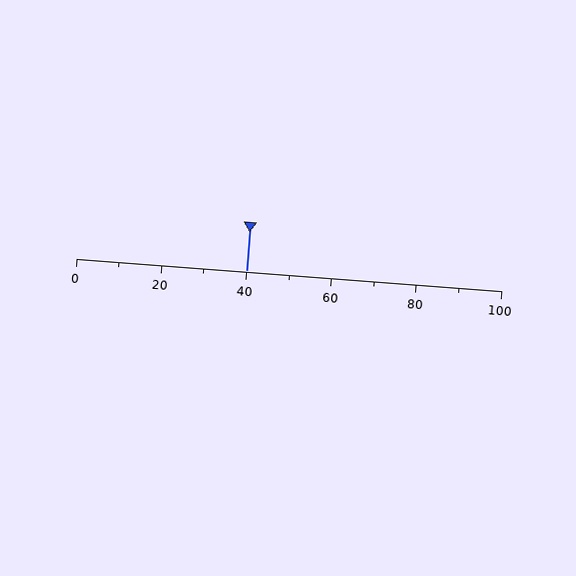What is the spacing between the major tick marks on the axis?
The major ticks are spaced 20 apart.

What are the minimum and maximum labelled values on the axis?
The axis runs from 0 to 100.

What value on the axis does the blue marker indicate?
The marker indicates approximately 40.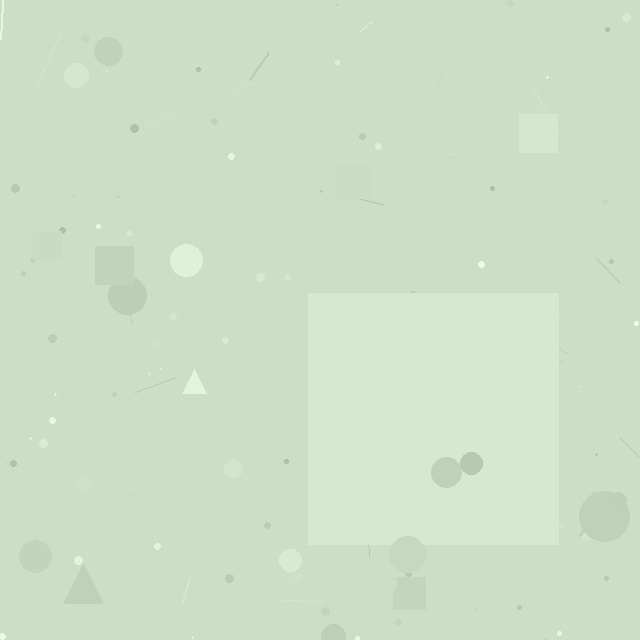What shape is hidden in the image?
A square is hidden in the image.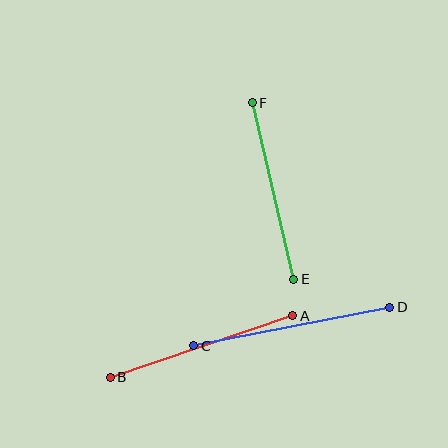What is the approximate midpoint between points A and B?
The midpoint is at approximately (202, 346) pixels.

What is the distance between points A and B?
The distance is approximately 192 pixels.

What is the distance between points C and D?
The distance is approximately 200 pixels.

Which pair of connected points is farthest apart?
Points C and D are farthest apart.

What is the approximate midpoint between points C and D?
The midpoint is at approximately (292, 326) pixels.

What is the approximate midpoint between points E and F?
The midpoint is at approximately (273, 191) pixels.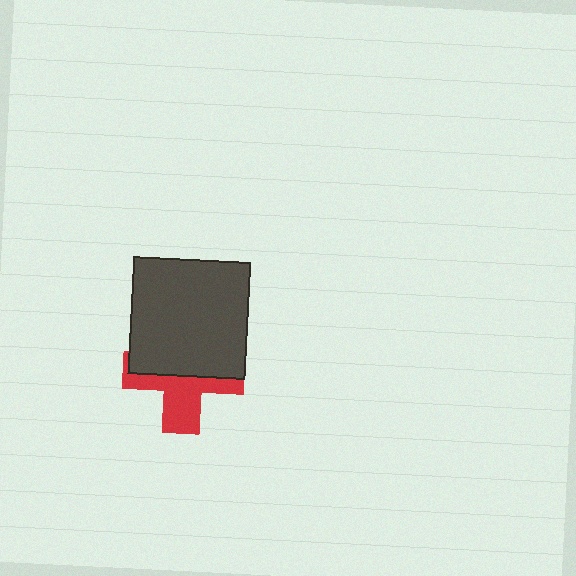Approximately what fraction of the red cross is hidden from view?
Roughly 54% of the red cross is hidden behind the dark gray square.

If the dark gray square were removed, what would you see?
You would see the complete red cross.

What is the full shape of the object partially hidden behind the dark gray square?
The partially hidden object is a red cross.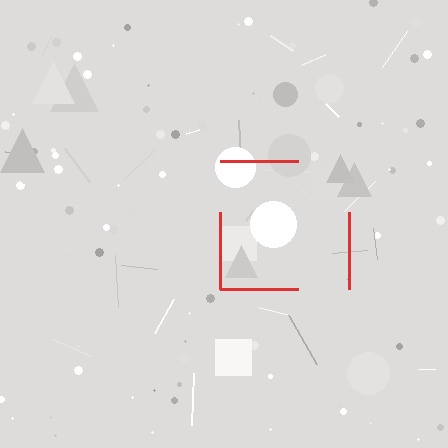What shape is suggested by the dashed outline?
The dashed outline suggests a square.